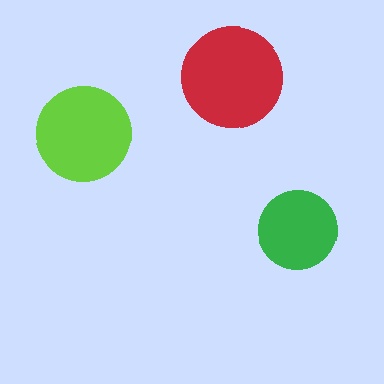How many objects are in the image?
There are 3 objects in the image.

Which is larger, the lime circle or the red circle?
The red one.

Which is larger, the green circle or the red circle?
The red one.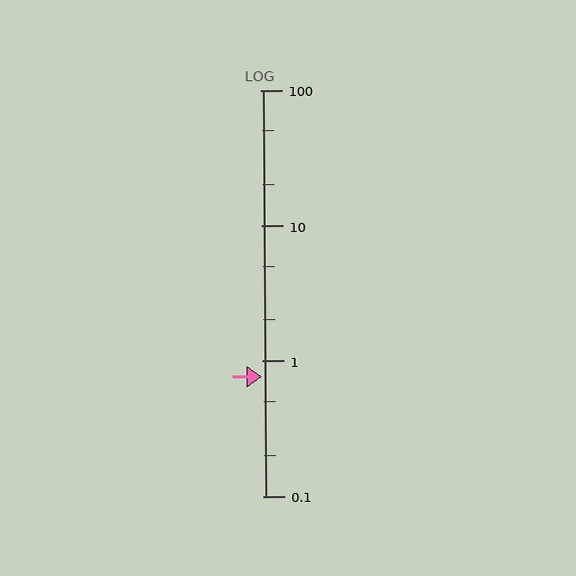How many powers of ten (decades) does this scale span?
The scale spans 3 decades, from 0.1 to 100.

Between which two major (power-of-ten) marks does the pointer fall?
The pointer is between 0.1 and 1.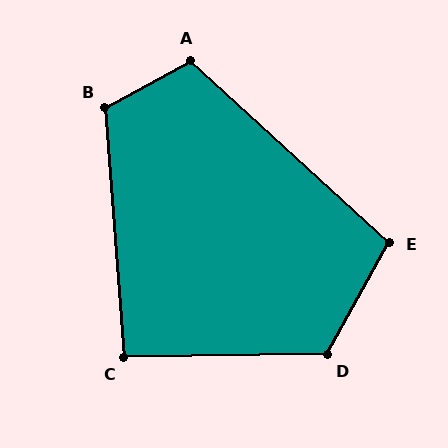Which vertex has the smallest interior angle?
C, at approximately 94 degrees.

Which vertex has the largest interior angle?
D, at approximately 120 degrees.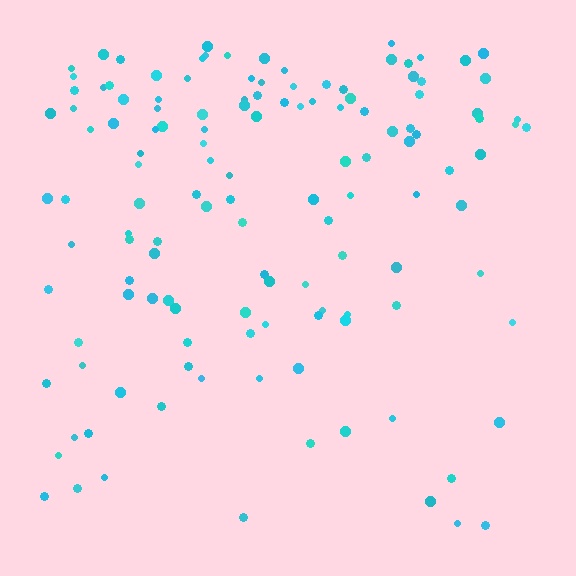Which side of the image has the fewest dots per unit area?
The bottom.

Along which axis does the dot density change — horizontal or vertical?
Vertical.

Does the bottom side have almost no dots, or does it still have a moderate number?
Still a moderate number, just noticeably fewer than the top.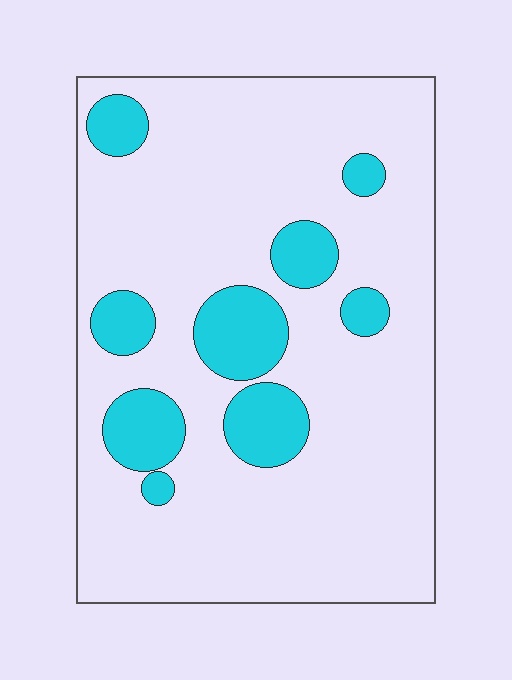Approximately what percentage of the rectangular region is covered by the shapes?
Approximately 20%.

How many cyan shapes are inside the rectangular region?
9.